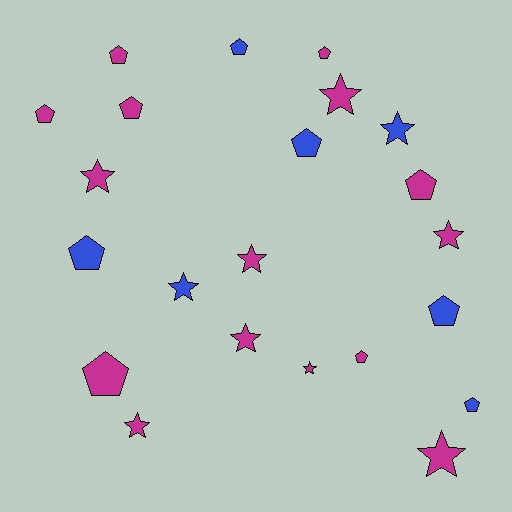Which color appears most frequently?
Magenta, with 15 objects.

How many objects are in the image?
There are 22 objects.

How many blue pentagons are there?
There are 5 blue pentagons.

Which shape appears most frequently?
Pentagon, with 12 objects.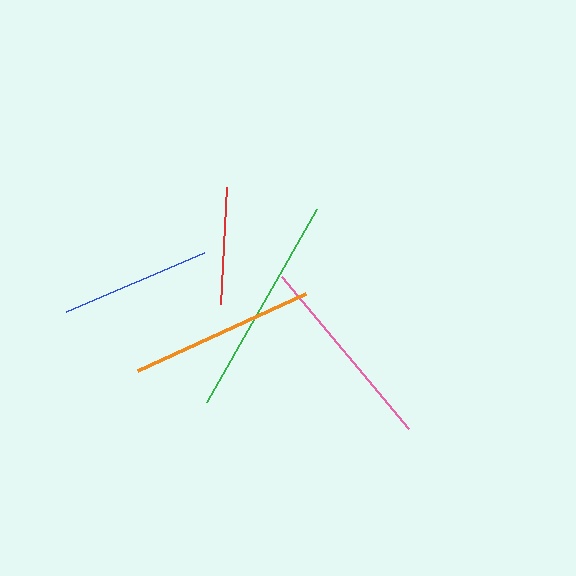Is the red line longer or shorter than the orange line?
The orange line is longer than the red line.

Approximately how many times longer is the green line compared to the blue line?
The green line is approximately 1.5 times the length of the blue line.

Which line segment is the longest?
The green line is the longest at approximately 222 pixels.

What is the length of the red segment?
The red segment is approximately 118 pixels long.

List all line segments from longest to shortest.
From longest to shortest: green, pink, orange, blue, red.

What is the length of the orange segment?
The orange segment is approximately 185 pixels long.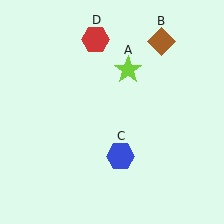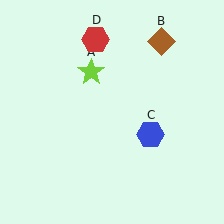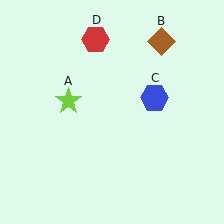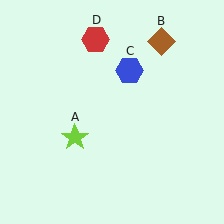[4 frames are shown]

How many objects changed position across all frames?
2 objects changed position: lime star (object A), blue hexagon (object C).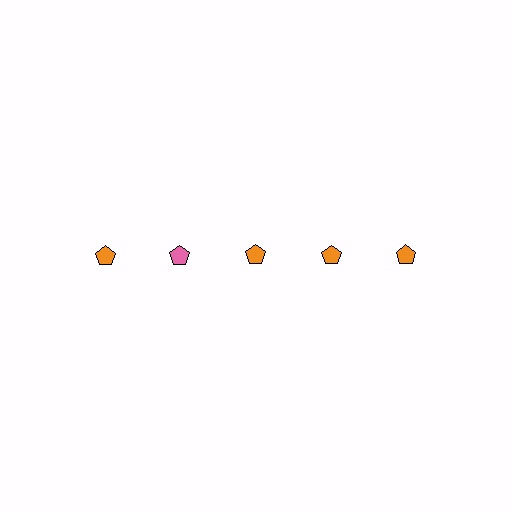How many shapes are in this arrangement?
There are 5 shapes arranged in a grid pattern.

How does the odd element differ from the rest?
It has a different color: pink instead of orange.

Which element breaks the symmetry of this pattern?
The pink pentagon in the top row, second from left column breaks the symmetry. All other shapes are orange pentagons.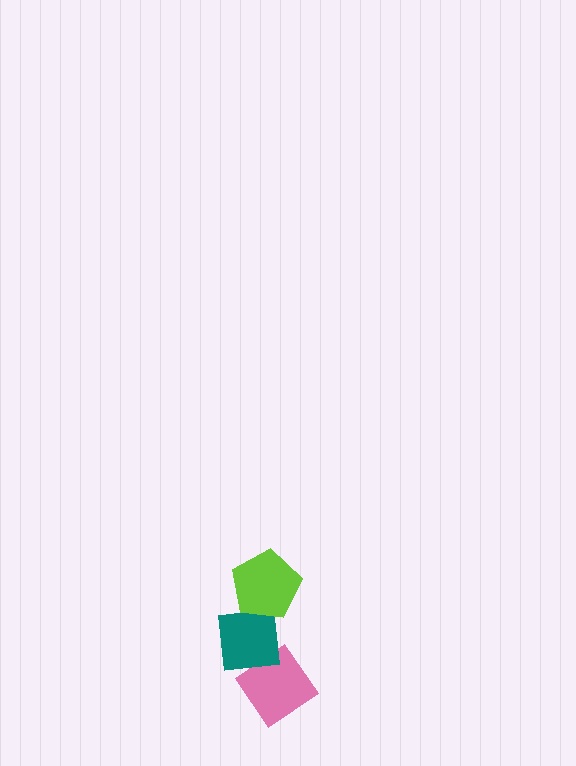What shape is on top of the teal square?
The lime pentagon is on top of the teal square.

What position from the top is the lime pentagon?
The lime pentagon is 1st from the top.